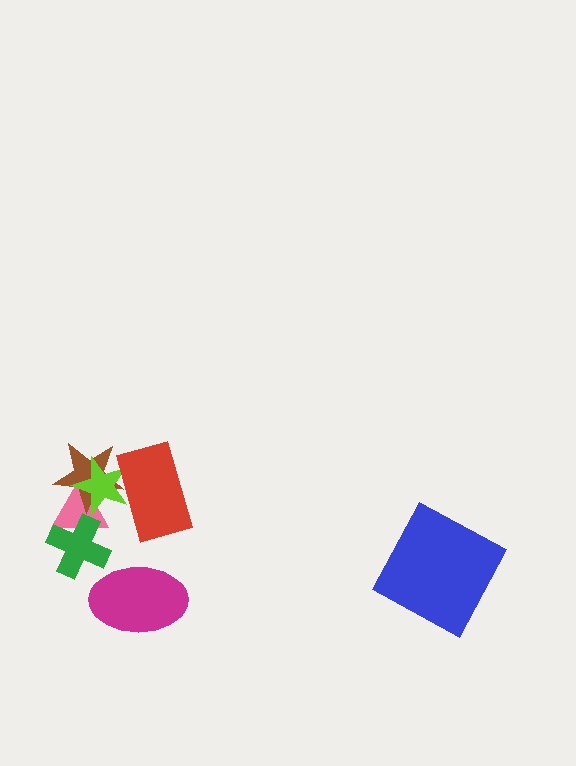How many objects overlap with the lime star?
3 objects overlap with the lime star.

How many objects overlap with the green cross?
1 object overlaps with the green cross.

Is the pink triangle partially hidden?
Yes, it is partially covered by another shape.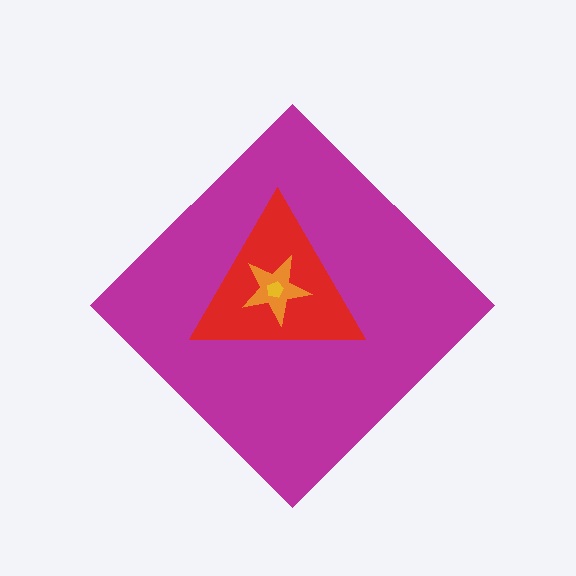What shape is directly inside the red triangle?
The orange star.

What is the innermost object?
The yellow pentagon.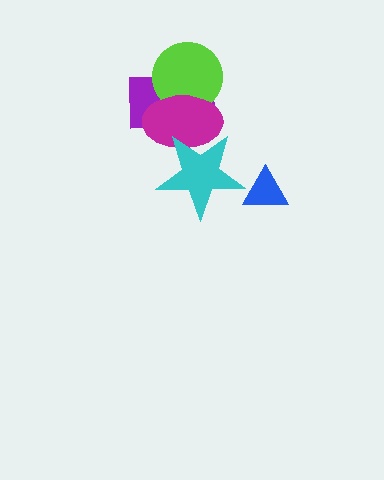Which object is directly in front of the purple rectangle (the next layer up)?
The lime circle is directly in front of the purple rectangle.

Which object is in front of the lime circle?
The magenta ellipse is in front of the lime circle.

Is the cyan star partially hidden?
No, no other shape covers it.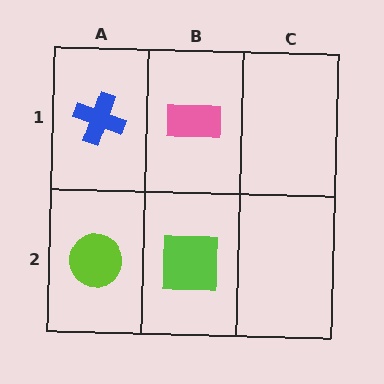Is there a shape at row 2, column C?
No, that cell is empty.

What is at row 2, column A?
A lime circle.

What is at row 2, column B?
A lime square.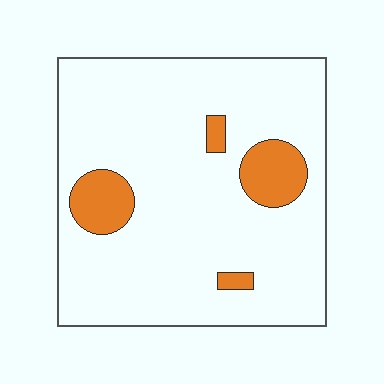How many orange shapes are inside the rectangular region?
4.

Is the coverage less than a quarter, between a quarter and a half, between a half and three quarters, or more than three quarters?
Less than a quarter.